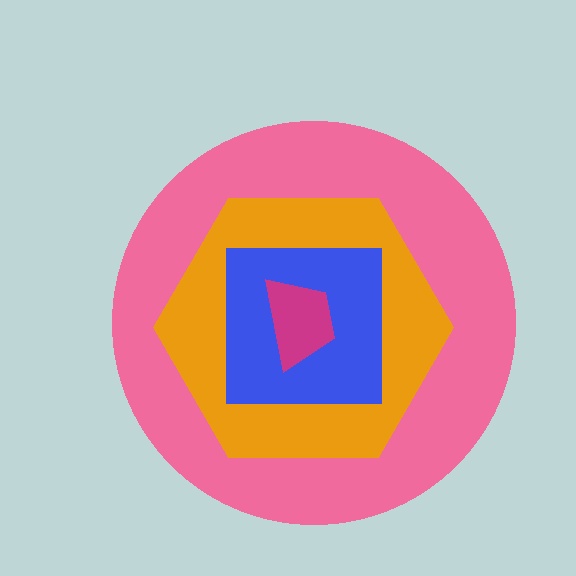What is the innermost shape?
The magenta trapezoid.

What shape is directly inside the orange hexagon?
The blue square.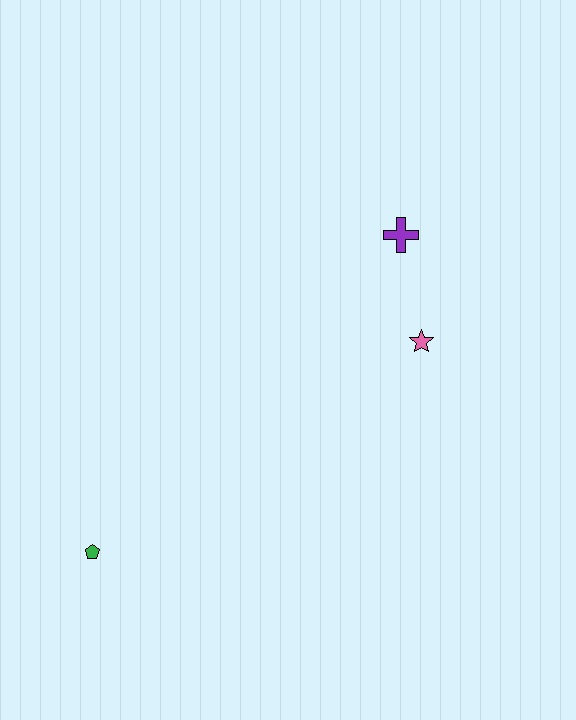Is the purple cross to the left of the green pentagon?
No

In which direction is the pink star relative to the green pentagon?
The pink star is to the right of the green pentagon.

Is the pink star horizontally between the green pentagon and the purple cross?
No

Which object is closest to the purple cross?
The pink star is closest to the purple cross.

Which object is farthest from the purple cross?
The green pentagon is farthest from the purple cross.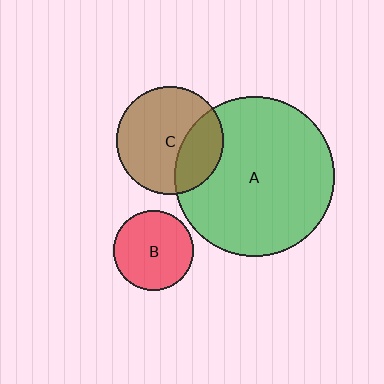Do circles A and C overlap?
Yes.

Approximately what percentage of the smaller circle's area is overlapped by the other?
Approximately 30%.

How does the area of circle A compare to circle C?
Approximately 2.2 times.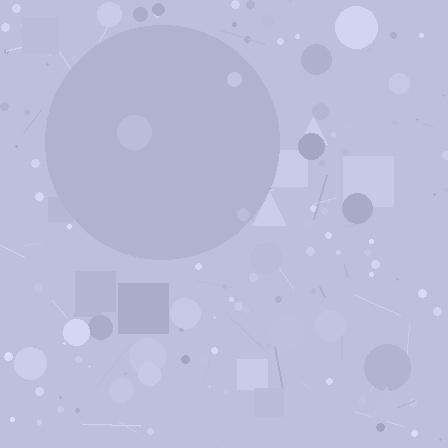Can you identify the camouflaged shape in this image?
The camouflaged shape is a circle.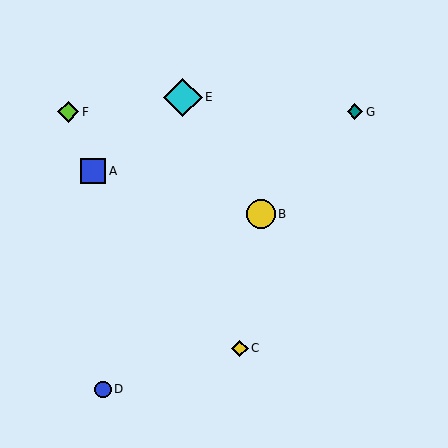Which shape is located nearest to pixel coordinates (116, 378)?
The blue circle (labeled D) at (103, 389) is nearest to that location.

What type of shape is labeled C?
Shape C is a yellow diamond.